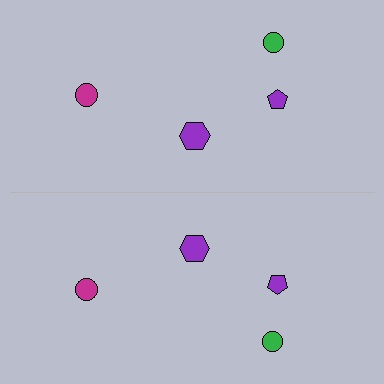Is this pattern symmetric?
Yes, this pattern has bilateral (reflection) symmetry.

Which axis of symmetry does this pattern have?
The pattern has a horizontal axis of symmetry running through the center of the image.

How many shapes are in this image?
There are 8 shapes in this image.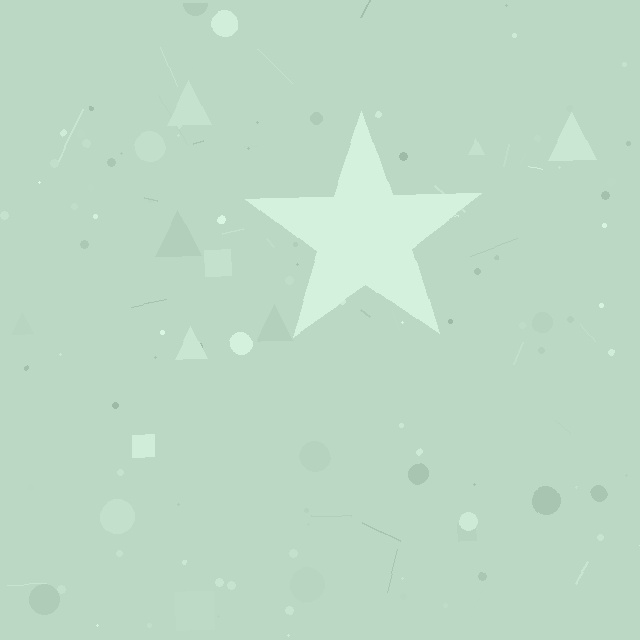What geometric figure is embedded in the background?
A star is embedded in the background.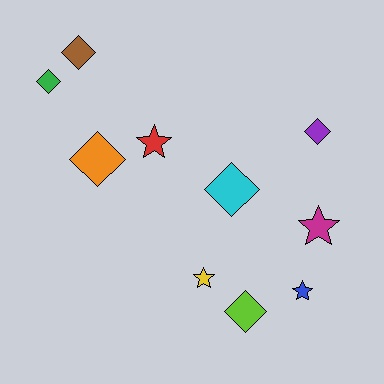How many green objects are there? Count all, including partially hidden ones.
There is 1 green object.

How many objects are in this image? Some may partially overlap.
There are 10 objects.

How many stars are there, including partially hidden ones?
There are 4 stars.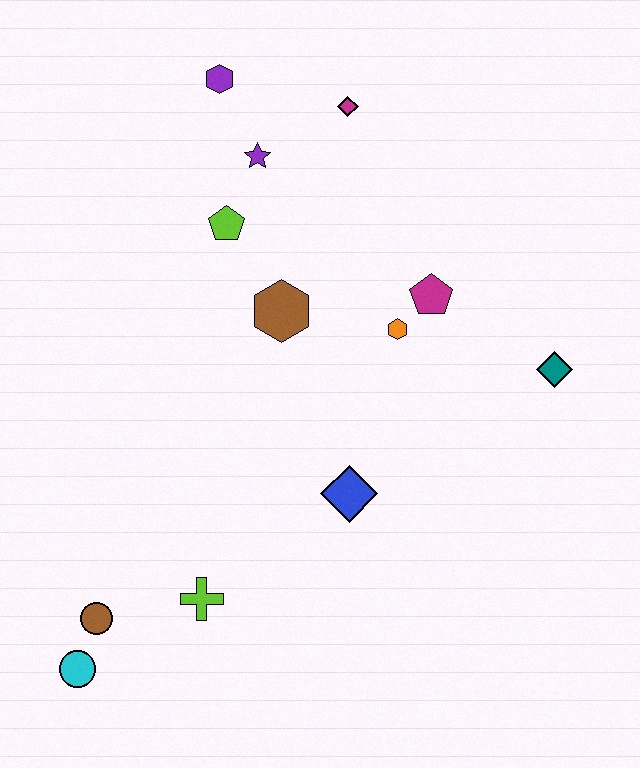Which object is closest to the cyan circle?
The brown circle is closest to the cyan circle.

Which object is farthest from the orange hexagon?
The cyan circle is farthest from the orange hexagon.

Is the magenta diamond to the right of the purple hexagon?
Yes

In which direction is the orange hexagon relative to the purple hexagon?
The orange hexagon is below the purple hexagon.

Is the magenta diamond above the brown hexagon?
Yes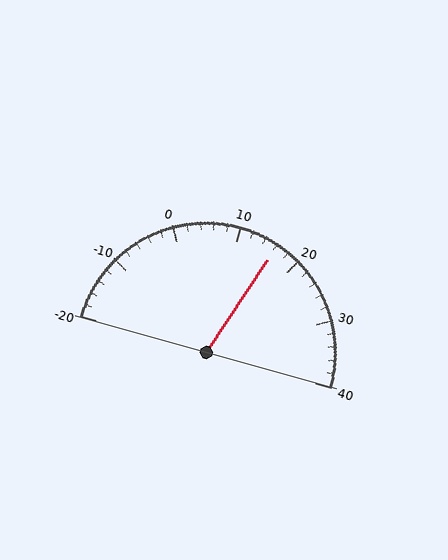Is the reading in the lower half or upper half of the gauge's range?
The reading is in the upper half of the range (-20 to 40).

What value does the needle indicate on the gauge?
The needle indicates approximately 16.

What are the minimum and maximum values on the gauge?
The gauge ranges from -20 to 40.